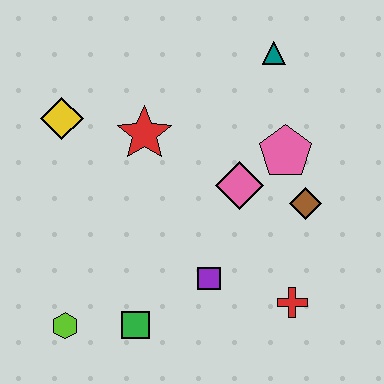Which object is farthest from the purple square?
The teal triangle is farthest from the purple square.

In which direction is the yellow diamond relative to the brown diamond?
The yellow diamond is to the left of the brown diamond.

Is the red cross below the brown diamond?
Yes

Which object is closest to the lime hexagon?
The green square is closest to the lime hexagon.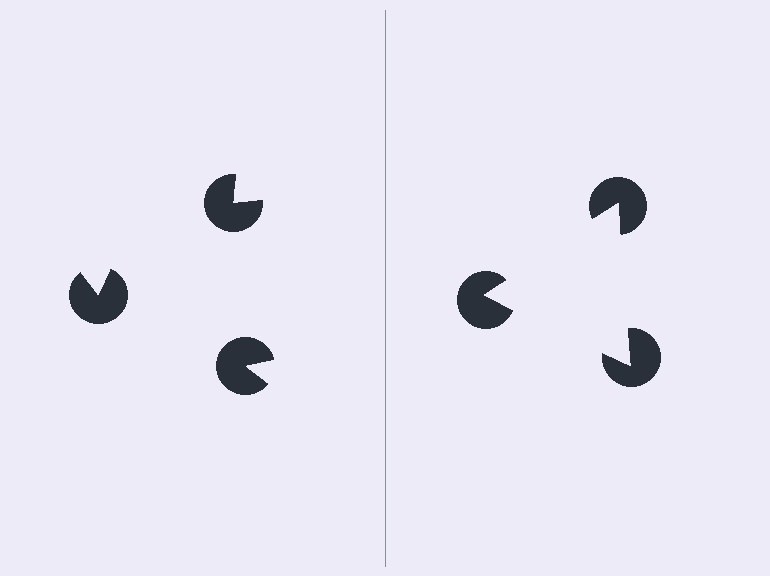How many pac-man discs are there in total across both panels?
6 — 3 on each side.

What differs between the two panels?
The pac-man discs are positioned identically on both sides; only the wedge orientations differ. On the right they align to a triangle; on the left they are misaligned.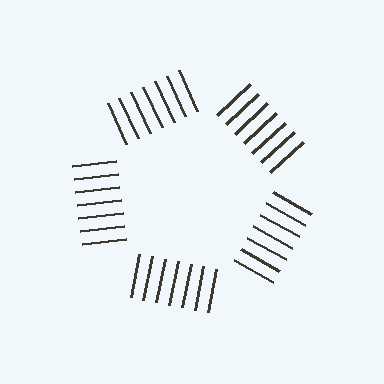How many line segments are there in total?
35 — 7 along each of the 5 edges.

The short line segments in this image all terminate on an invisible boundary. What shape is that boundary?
An illusory pentagon — the line segments terminate on its edges but no continuous stroke is drawn.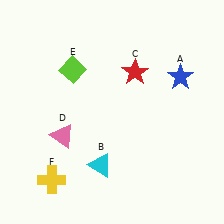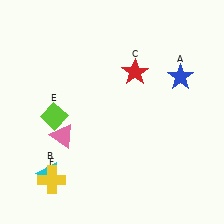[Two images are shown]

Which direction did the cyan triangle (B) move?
The cyan triangle (B) moved left.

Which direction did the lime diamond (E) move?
The lime diamond (E) moved down.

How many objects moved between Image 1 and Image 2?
2 objects moved between the two images.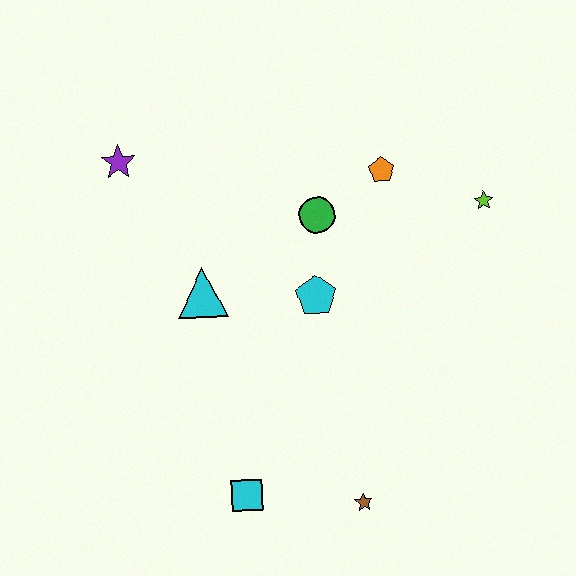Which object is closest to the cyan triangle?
The cyan pentagon is closest to the cyan triangle.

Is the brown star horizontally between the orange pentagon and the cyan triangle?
Yes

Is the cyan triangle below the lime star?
Yes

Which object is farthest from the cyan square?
The lime star is farthest from the cyan square.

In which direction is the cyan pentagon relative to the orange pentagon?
The cyan pentagon is below the orange pentagon.